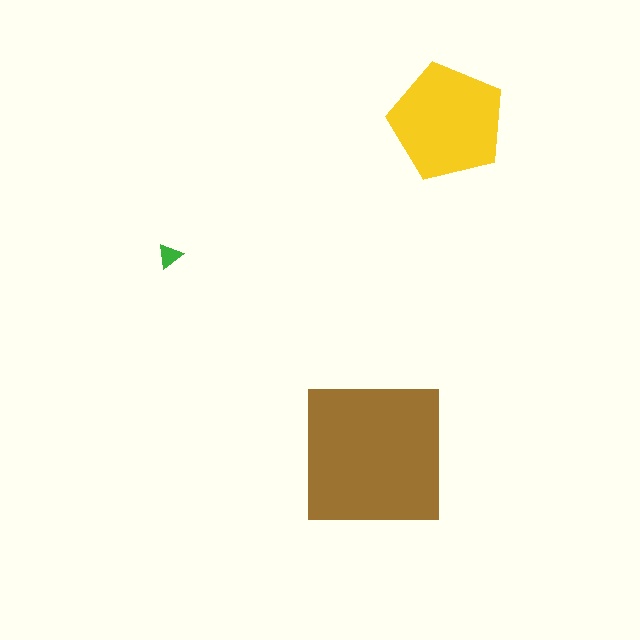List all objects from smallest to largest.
The green triangle, the yellow pentagon, the brown square.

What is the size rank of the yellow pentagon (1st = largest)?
2nd.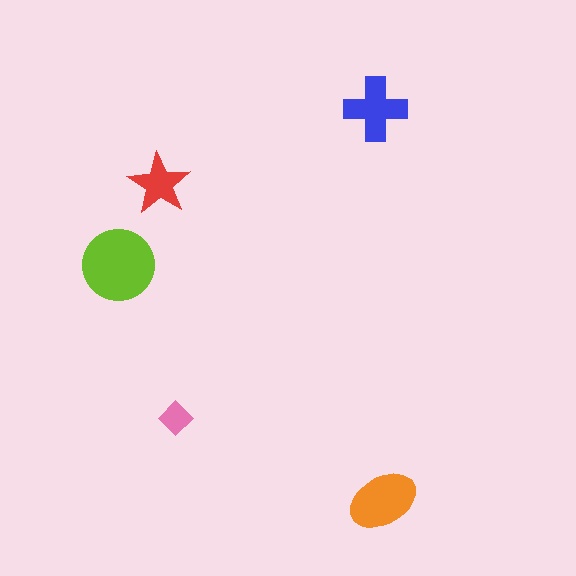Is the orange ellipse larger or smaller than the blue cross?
Larger.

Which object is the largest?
The lime circle.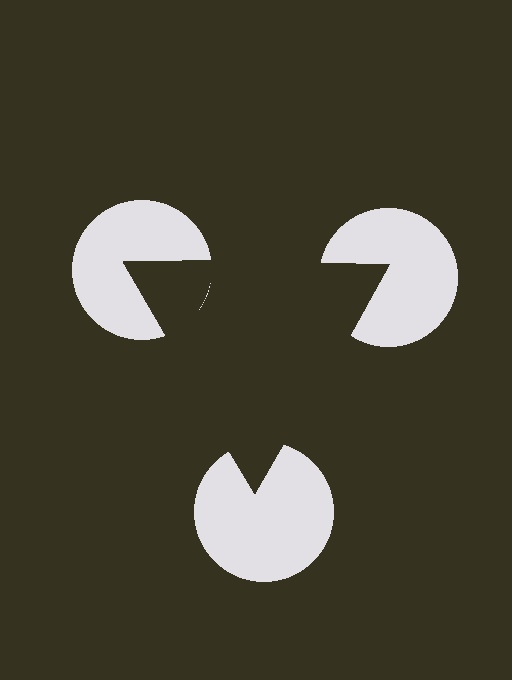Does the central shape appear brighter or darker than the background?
It typically appears slightly darker than the background, even though no actual brightness change is drawn.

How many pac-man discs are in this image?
There are 3 — one at each vertex of the illusory triangle.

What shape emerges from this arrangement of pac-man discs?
An illusory triangle — its edges are inferred from the aligned wedge cuts in the pac-man discs, not physically drawn.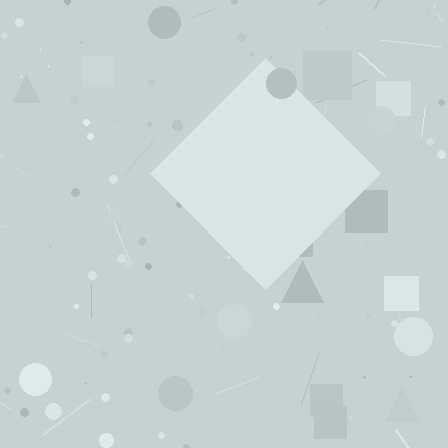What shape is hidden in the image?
A diamond is hidden in the image.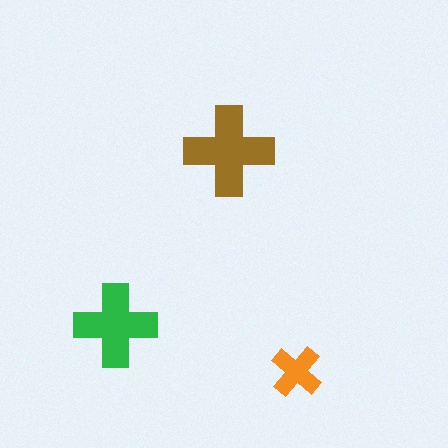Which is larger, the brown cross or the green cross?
The brown one.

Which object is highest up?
The brown cross is topmost.